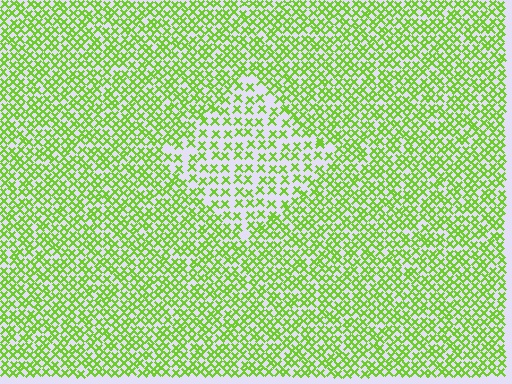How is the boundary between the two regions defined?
The boundary is defined by a change in element density (approximately 1.8x ratio). All elements are the same color, size, and shape.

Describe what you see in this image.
The image contains small lime elements arranged at two different densities. A diamond-shaped region is visible where the elements are less densely packed than the surrounding area.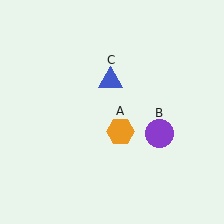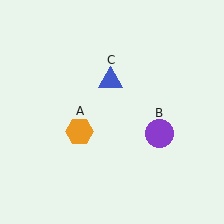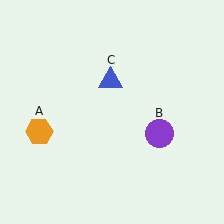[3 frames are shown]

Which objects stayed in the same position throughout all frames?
Purple circle (object B) and blue triangle (object C) remained stationary.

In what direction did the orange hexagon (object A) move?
The orange hexagon (object A) moved left.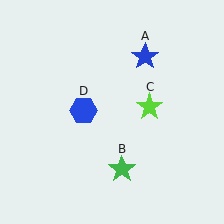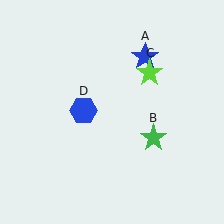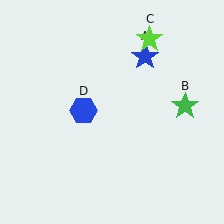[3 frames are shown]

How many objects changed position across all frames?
2 objects changed position: green star (object B), lime star (object C).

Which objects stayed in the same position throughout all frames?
Blue star (object A) and blue hexagon (object D) remained stationary.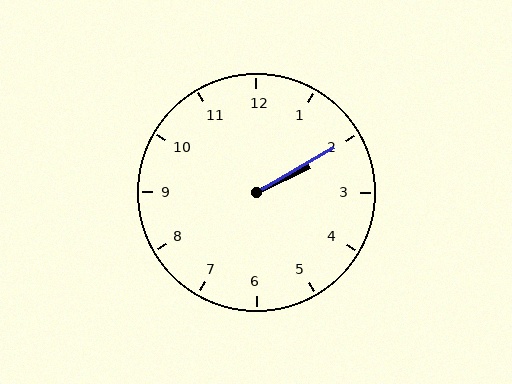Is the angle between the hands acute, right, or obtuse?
It is acute.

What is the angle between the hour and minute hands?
Approximately 5 degrees.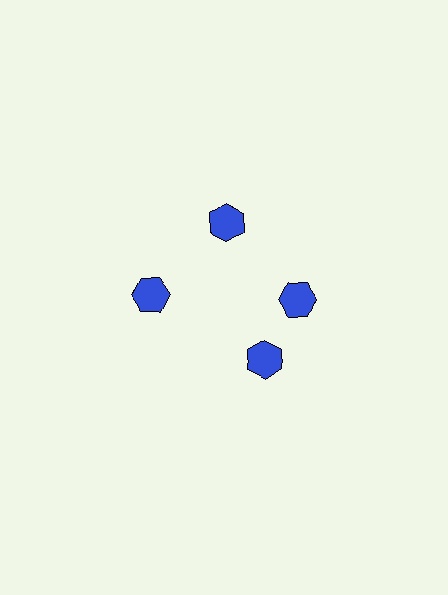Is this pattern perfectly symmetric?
No. The 4 blue hexagons are arranged in a ring, but one element near the 6 o'clock position is rotated out of alignment along the ring, breaking the 4-fold rotational symmetry.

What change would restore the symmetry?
The symmetry would be restored by rotating it back into even spacing with its neighbors so that all 4 hexagons sit at equal angles and equal distance from the center.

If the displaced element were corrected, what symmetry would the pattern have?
It would have 4-fold rotational symmetry — the pattern would map onto itself every 90 degrees.